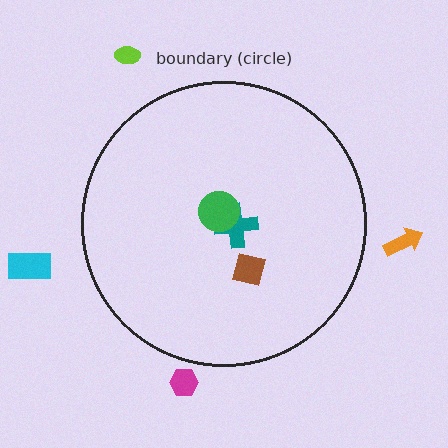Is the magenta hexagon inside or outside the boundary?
Outside.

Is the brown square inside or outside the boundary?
Inside.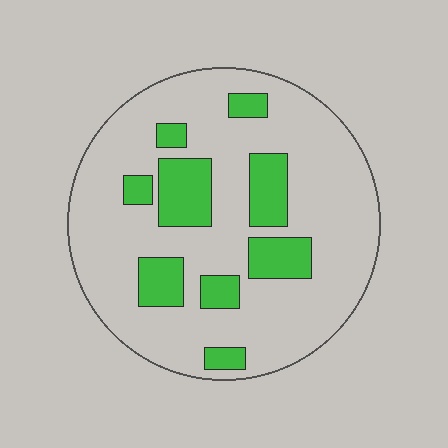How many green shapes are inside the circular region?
9.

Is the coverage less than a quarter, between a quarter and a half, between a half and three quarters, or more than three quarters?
Less than a quarter.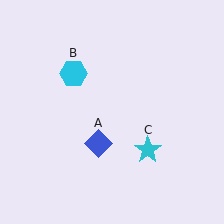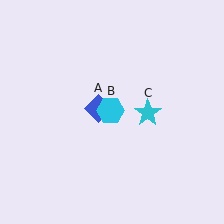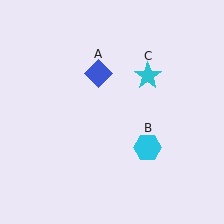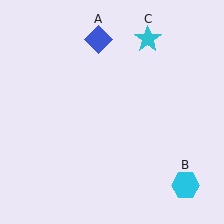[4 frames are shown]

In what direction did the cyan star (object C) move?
The cyan star (object C) moved up.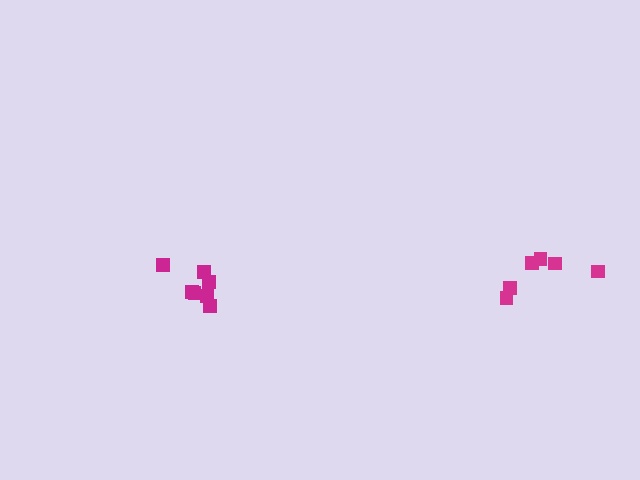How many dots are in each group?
Group 1: 6 dots, Group 2: 7 dots (13 total).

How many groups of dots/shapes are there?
There are 2 groups.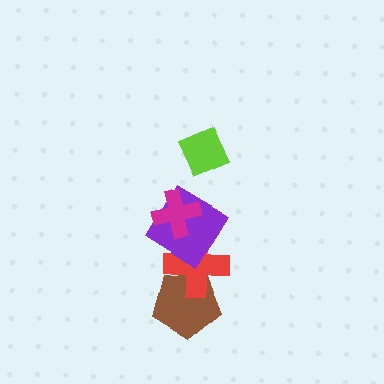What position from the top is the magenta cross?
The magenta cross is 2nd from the top.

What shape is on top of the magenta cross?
The lime diamond is on top of the magenta cross.